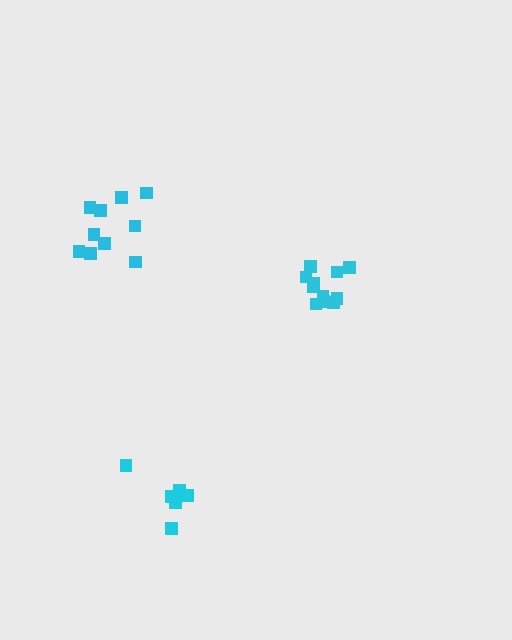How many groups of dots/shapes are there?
There are 3 groups.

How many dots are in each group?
Group 1: 6 dots, Group 2: 10 dots, Group 3: 11 dots (27 total).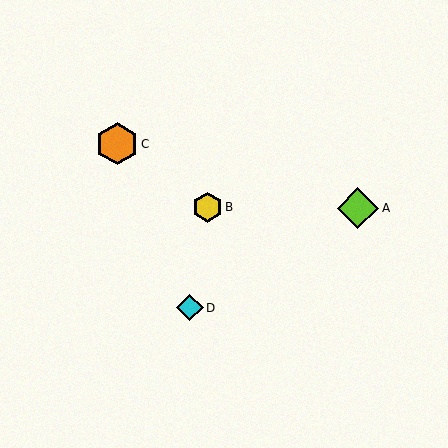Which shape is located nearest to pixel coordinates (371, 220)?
The lime diamond (labeled A) at (358, 208) is nearest to that location.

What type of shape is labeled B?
Shape B is a yellow hexagon.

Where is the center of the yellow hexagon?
The center of the yellow hexagon is at (207, 207).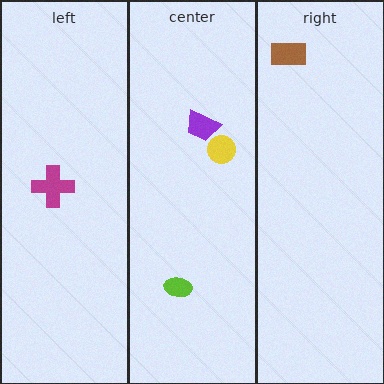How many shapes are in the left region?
1.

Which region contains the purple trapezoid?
The center region.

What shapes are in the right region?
The brown rectangle.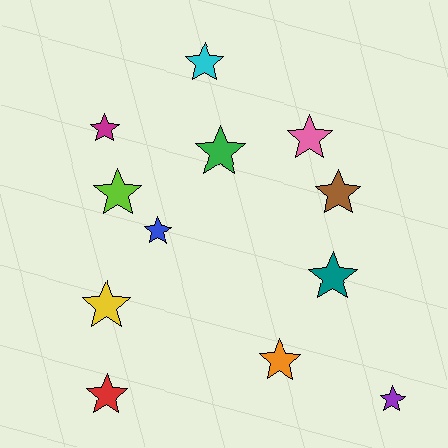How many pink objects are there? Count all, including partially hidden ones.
There is 1 pink object.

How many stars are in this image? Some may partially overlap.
There are 12 stars.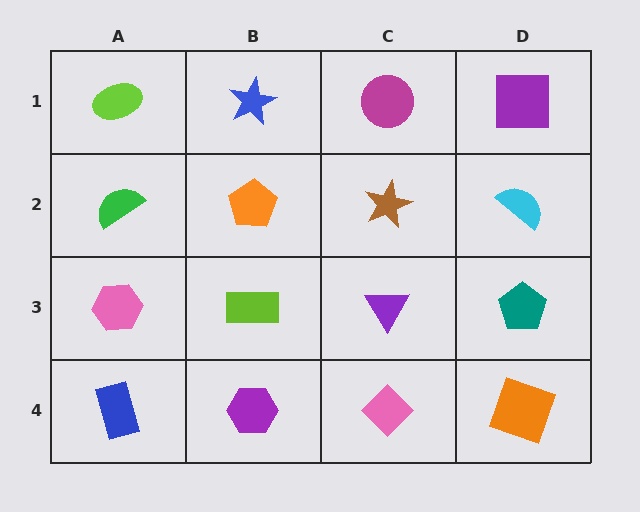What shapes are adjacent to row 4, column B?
A lime rectangle (row 3, column B), a blue rectangle (row 4, column A), a pink diamond (row 4, column C).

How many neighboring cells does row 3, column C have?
4.